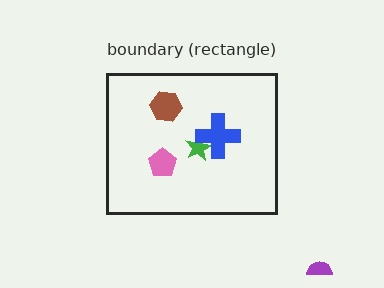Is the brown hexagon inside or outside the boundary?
Inside.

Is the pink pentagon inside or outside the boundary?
Inside.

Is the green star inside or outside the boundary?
Inside.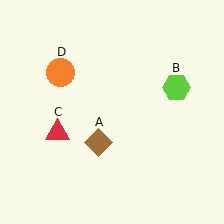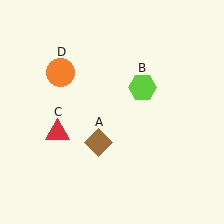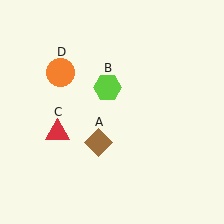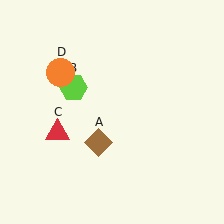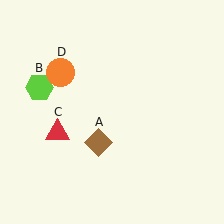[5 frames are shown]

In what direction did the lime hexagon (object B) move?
The lime hexagon (object B) moved left.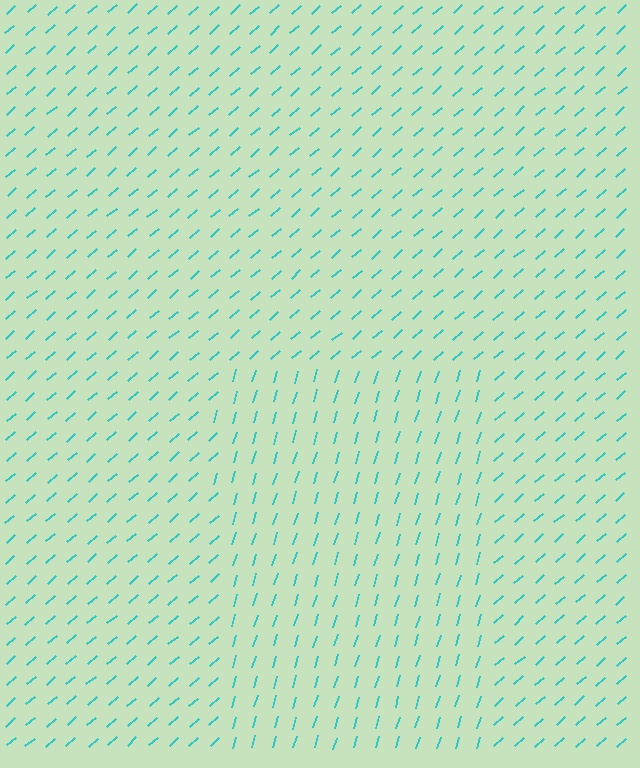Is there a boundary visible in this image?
Yes, there is a texture boundary formed by a change in line orientation.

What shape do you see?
I see a rectangle.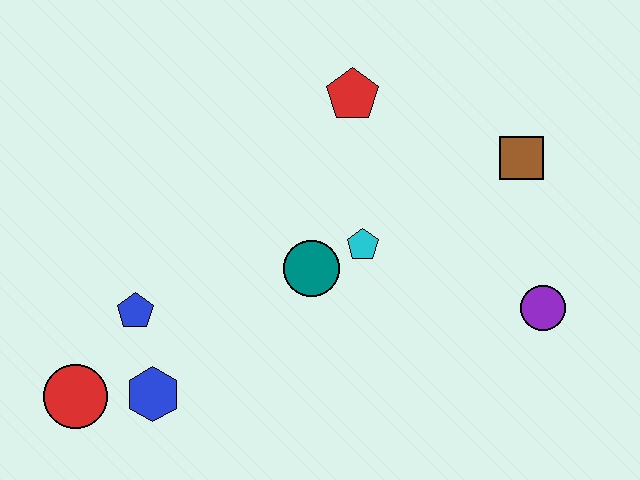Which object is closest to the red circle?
The blue hexagon is closest to the red circle.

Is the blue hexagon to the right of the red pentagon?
No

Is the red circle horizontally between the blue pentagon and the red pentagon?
No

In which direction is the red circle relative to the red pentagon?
The red circle is below the red pentagon.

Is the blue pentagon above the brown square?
No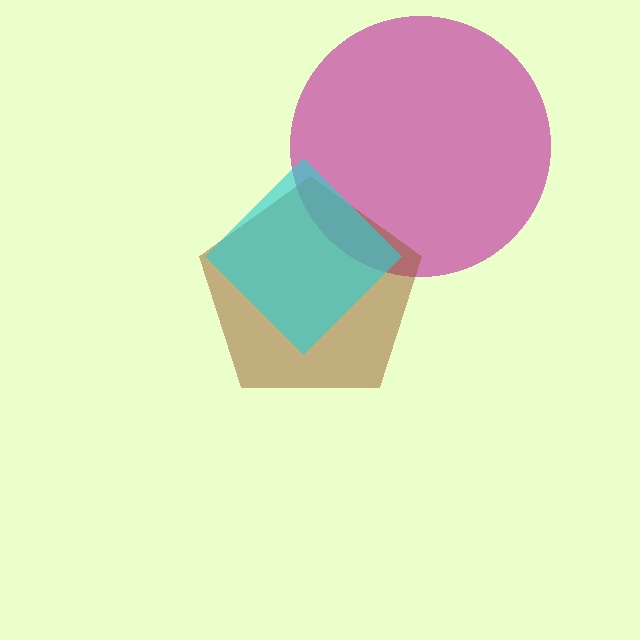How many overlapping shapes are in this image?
There are 3 overlapping shapes in the image.